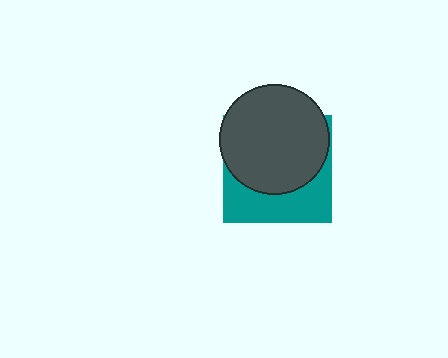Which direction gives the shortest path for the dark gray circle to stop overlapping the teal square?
Moving up gives the shortest separation.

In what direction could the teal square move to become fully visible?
The teal square could move down. That would shift it out from behind the dark gray circle entirely.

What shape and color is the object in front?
The object in front is a dark gray circle.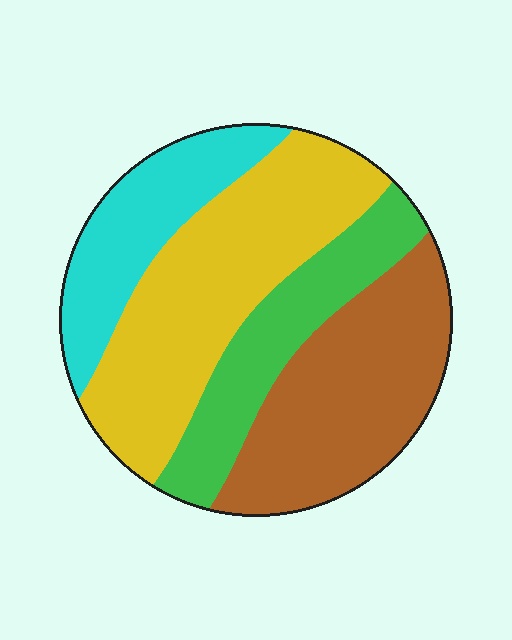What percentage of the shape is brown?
Brown covers about 30% of the shape.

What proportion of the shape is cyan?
Cyan covers 18% of the shape.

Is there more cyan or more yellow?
Yellow.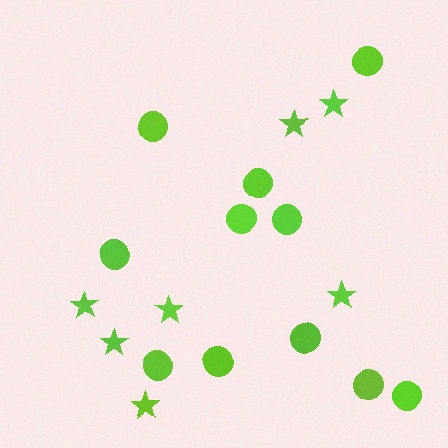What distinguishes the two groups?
There are 2 groups: one group of circles (11) and one group of stars (7).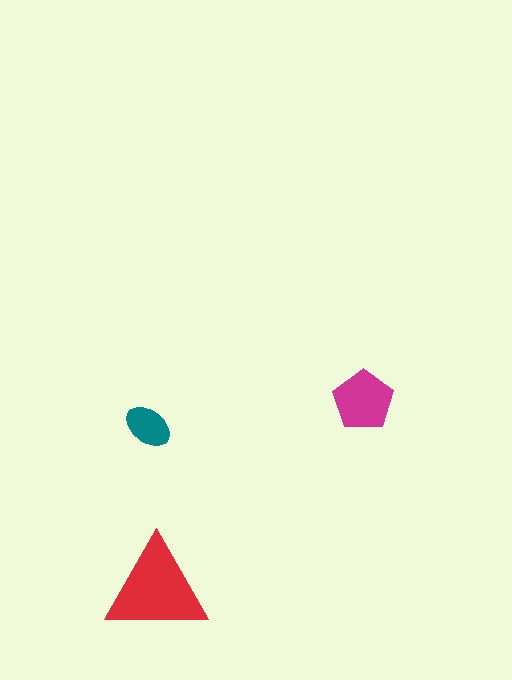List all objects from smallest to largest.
The teal ellipse, the magenta pentagon, the red triangle.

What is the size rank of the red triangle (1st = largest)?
1st.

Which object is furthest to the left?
The teal ellipse is leftmost.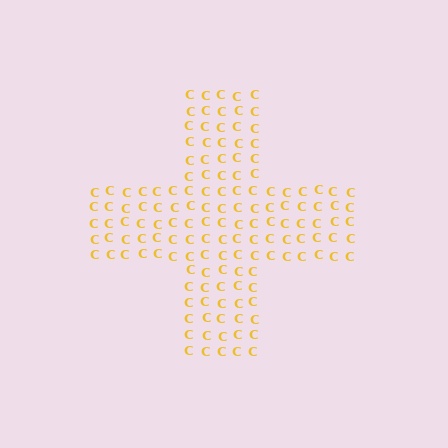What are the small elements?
The small elements are letter C's.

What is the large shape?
The large shape is a cross.